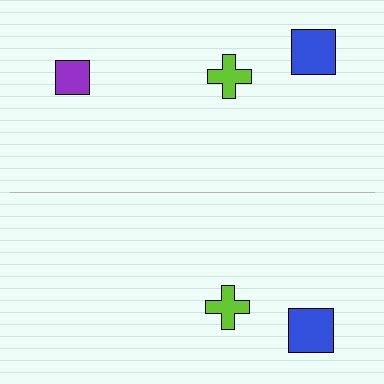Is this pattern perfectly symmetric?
No, the pattern is not perfectly symmetric. A purple square is missing from the bottom side.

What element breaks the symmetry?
A purple square is missing from the bottom side.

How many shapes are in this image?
There are 5 shapes in this image.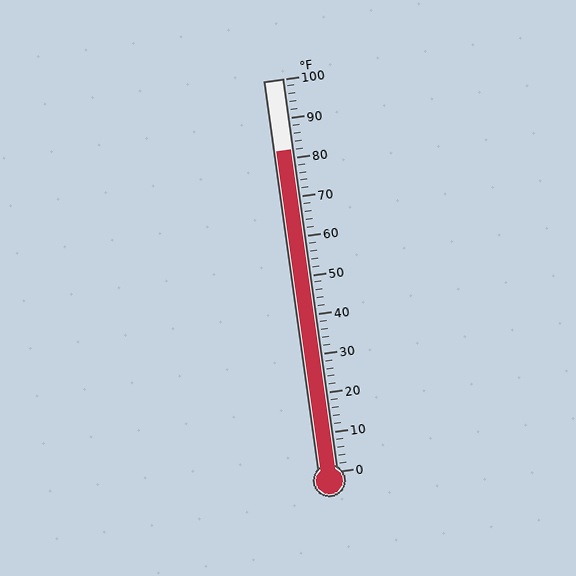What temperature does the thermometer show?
The thermometer shows approximately 82°F.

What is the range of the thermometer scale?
The thermometer scale ranges from 0°F to 100°F.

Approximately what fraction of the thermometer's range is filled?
The thermometer is filled to approximately 80% of its range.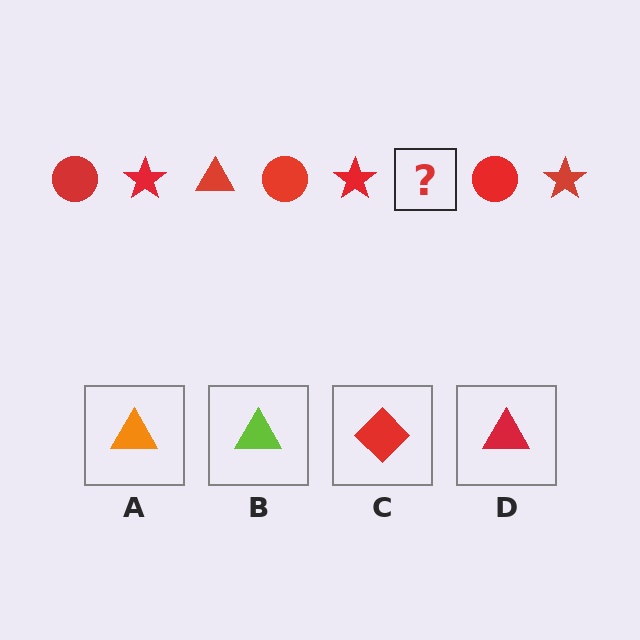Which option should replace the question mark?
Option D.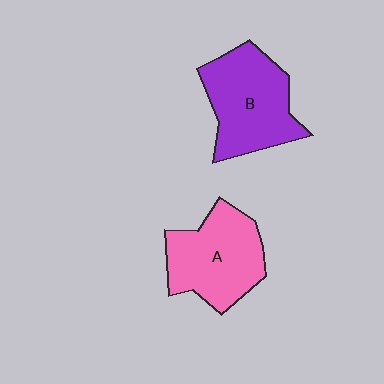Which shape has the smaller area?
Shape A (pink).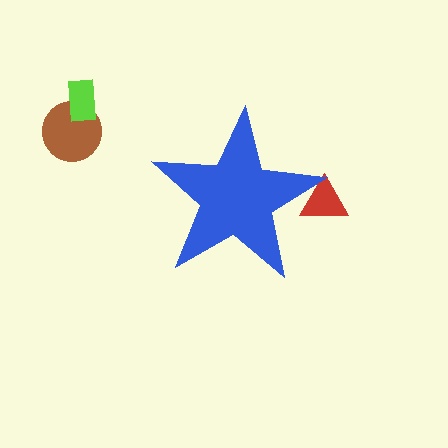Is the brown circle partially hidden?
No, the brown circle is fully visible.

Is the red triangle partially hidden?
Yes, the red triangle is partially hidden behind the blue star.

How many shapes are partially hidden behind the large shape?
1 shape is partially hidden.